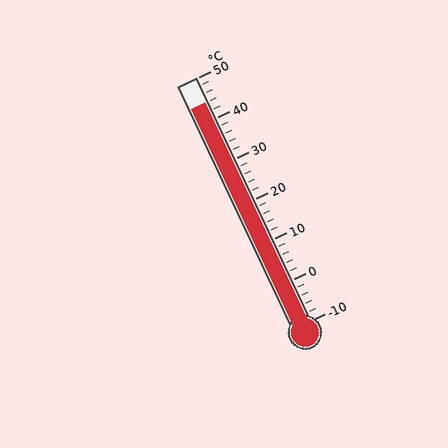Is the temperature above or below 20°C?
The temperature is above 20°C.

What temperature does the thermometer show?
The thermometer shows approximately 44°C.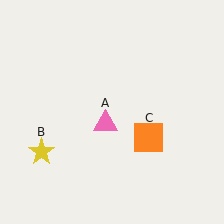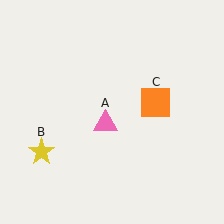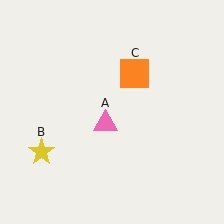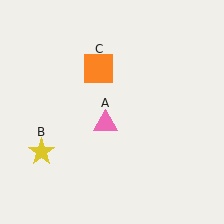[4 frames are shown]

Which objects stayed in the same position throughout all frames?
Pink triangle (object A) and yellow star (object B) remained stationary.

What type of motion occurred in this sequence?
The orange square (object C) rotated counterclockwise around the center of the scene.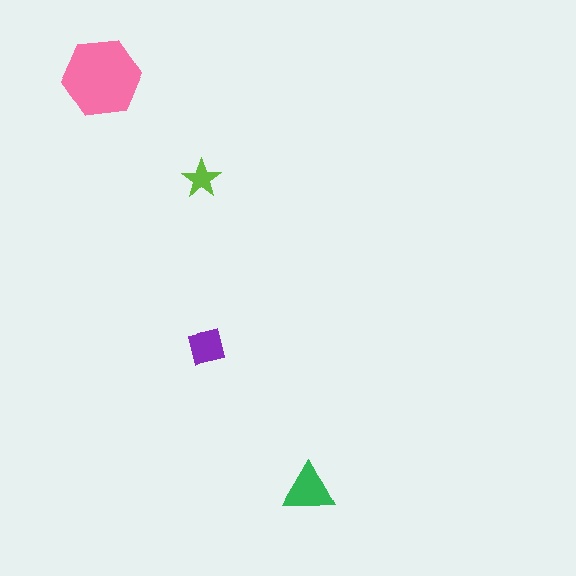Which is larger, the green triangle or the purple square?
The green triangle.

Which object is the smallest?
The lime star.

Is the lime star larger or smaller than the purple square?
Smaller.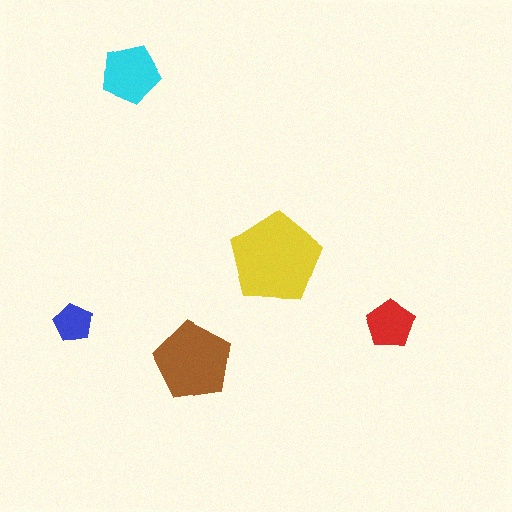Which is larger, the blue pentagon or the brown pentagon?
The brown one.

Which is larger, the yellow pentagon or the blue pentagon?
The yellow one.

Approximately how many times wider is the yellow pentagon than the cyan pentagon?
About 1.5 times wider.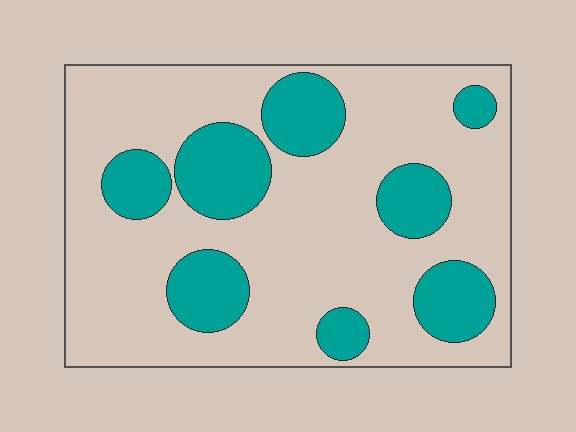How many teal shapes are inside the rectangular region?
8.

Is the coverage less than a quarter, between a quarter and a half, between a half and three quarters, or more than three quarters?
Between a quarter and a half.